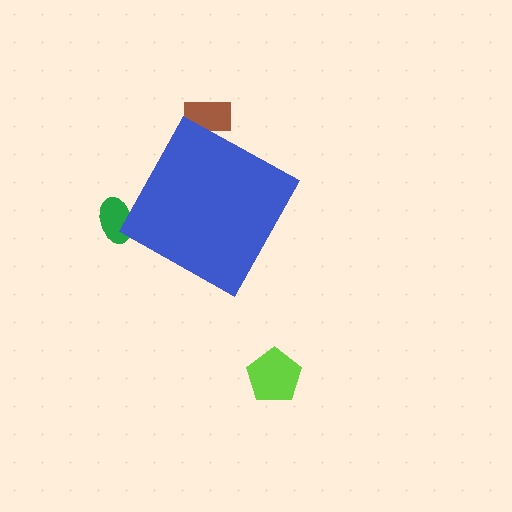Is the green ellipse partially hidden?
Yes, the green ellipse is partially hidden behind the blue diamond.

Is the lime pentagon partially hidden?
No, the lime pentagon is fully visible.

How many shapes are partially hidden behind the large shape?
2 shapes are partially hidden.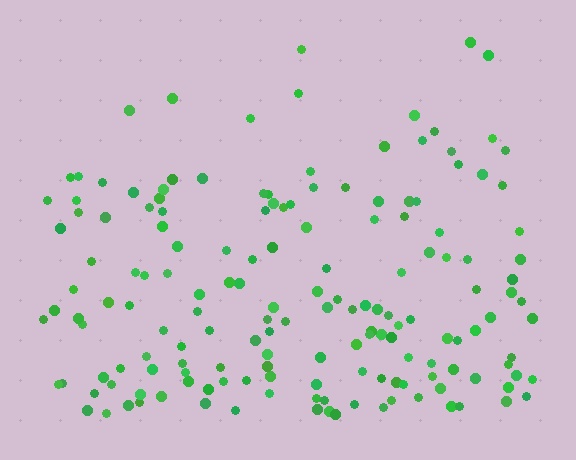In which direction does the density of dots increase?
From top to bottom, with the bottom side densest.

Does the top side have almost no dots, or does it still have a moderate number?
Still a moderate number, just noticeably fewer than the bottom.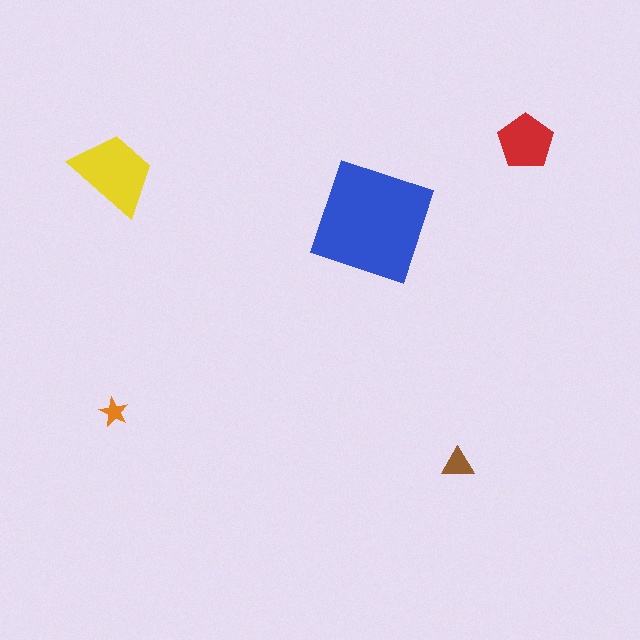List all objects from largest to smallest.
The blue square, the yellow trapezoid, the red pentagon, the brown triangle, the orange star.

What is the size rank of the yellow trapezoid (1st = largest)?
2nd.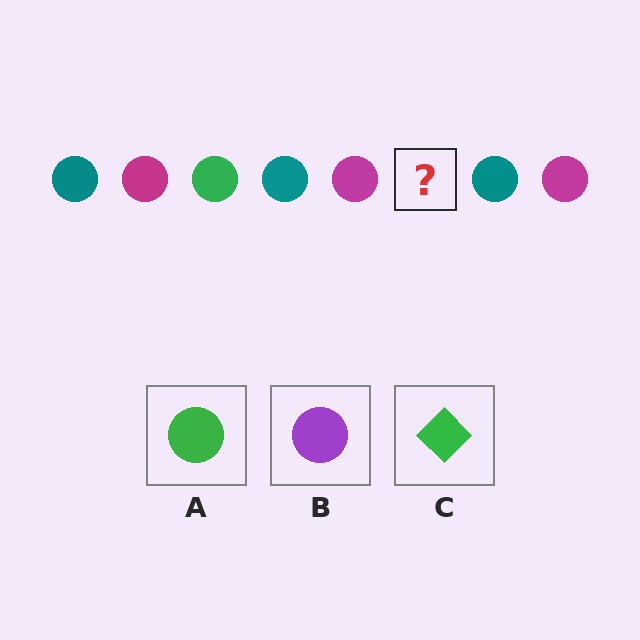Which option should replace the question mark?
Option A.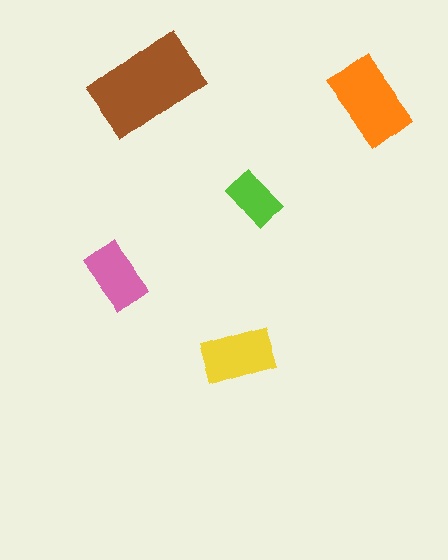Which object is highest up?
The brown rectangle is topmost.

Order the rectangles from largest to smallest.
the brown one, the orange one, the yellow one, the pink one, the lime one.